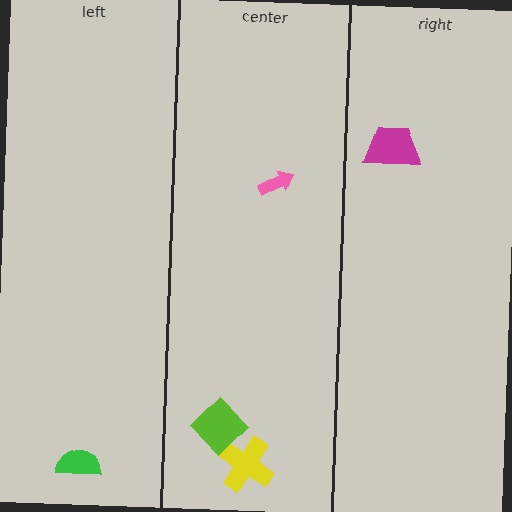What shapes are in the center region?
The yellow cross, the lime diamond, the pink arrow.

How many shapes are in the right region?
1.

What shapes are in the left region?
The green semicircle.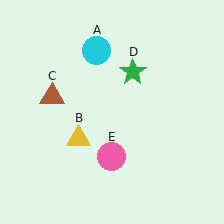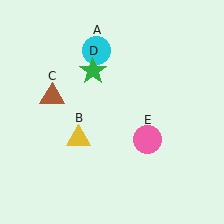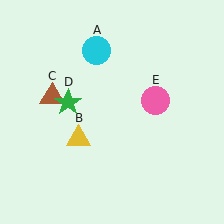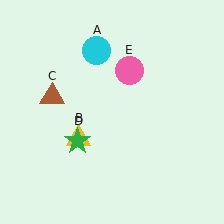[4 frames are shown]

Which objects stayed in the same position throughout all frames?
Cyan circle (object A) and yellow triangle (object B) and brown triangle (object C) remained stationary.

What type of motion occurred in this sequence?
The green star (object D), pink circle (object E) rotated counterclockwise around the center of the scene.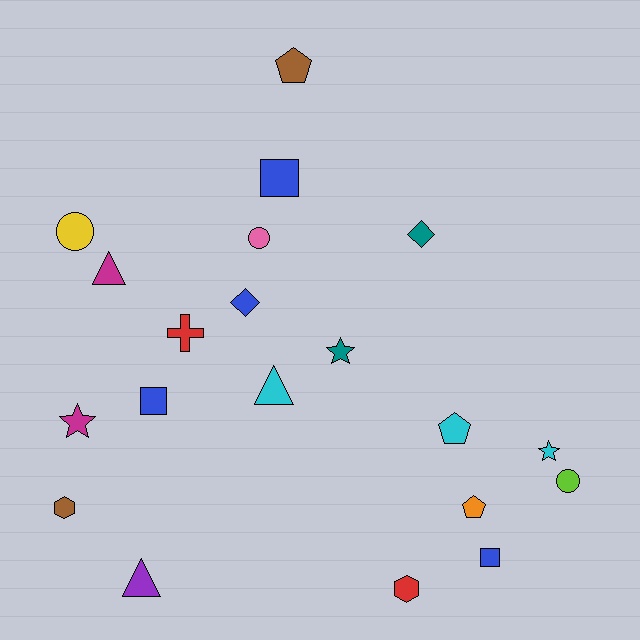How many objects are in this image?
There are 20 objects.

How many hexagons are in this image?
There are 2 hexagons.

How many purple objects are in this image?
There is 1 purple object.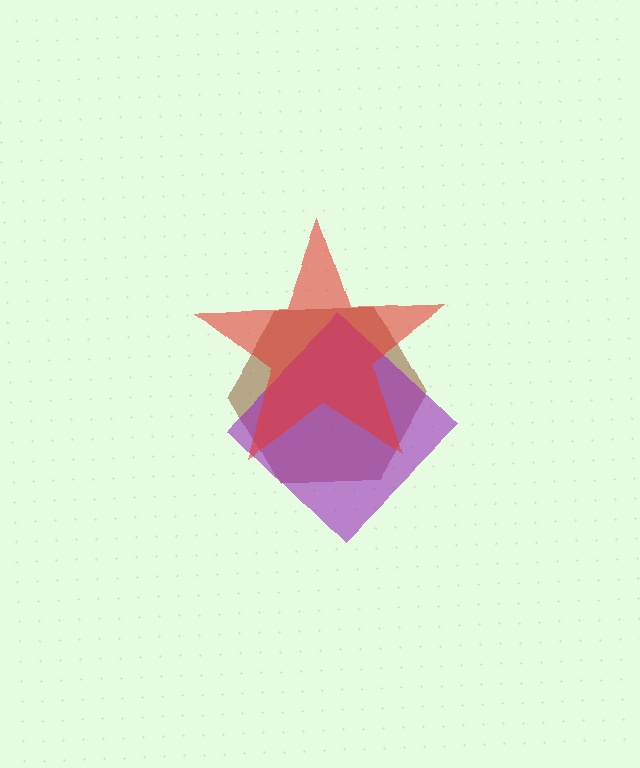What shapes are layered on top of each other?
The layered shapes are: a brown hexagon, a purple diamond, a red star.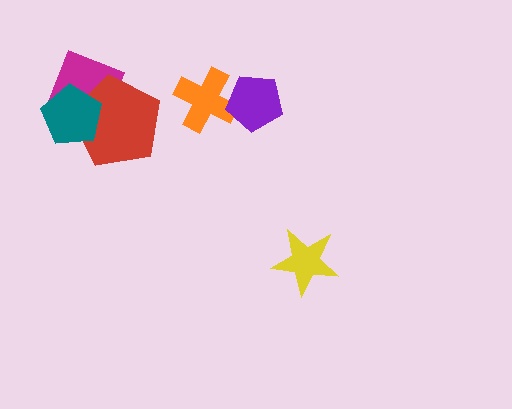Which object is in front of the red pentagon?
The teal pentagon is in front of the red pentagon.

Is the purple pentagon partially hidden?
No, no other shape covers it.